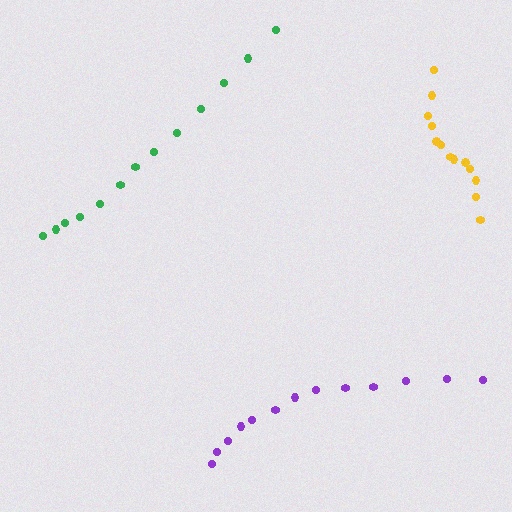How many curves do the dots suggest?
There are 3 distinct paths.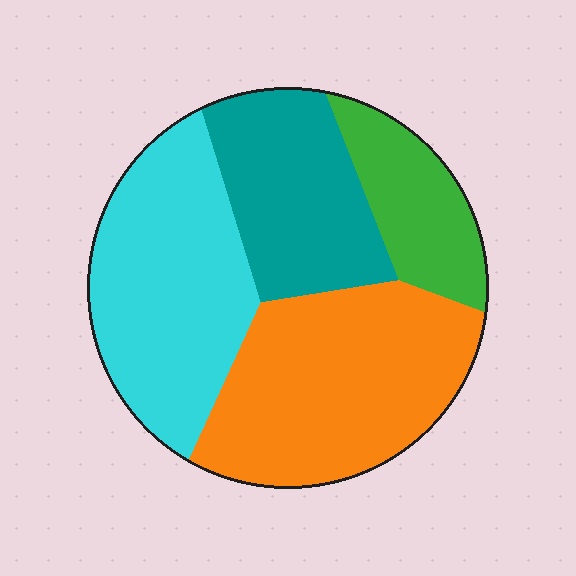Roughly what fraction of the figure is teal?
Teal takes up about one fifth (1/5) of the figure.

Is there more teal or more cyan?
Cyan.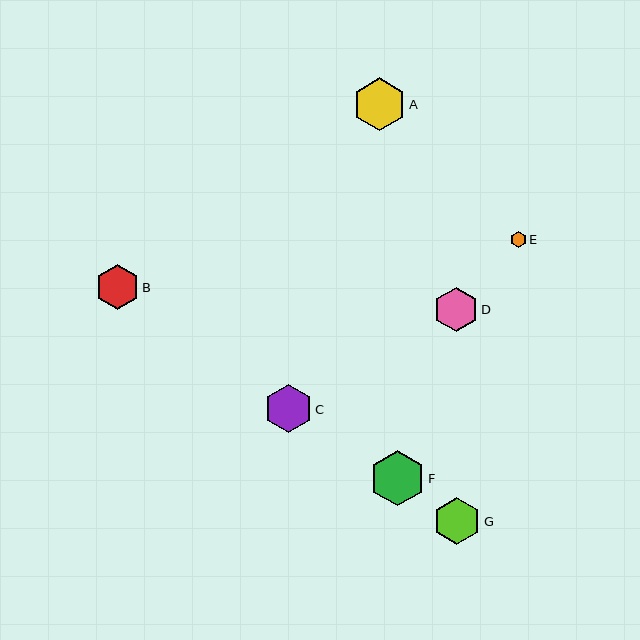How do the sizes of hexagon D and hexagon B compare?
Hexagon D and hexagon B are approximately the same size.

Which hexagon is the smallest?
Hexagon E is the smallest with a size of approximately 16 pixels.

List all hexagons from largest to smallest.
From largest to smallest: F, A, C, G, D, B, E.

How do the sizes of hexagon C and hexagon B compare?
Hexagon C and hexagon B are approximately the same size.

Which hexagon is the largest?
Hexagon F is the largest with a size of approximately 56 pixels.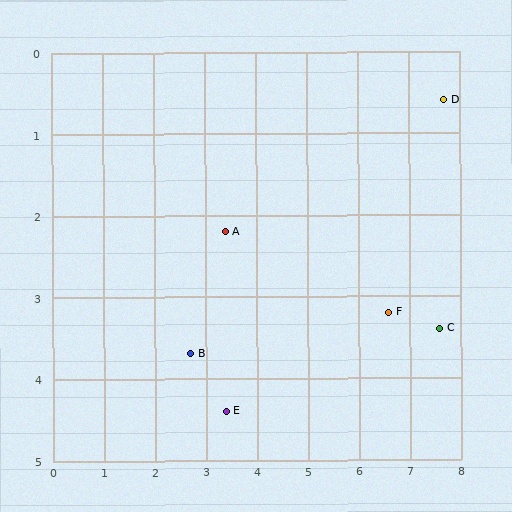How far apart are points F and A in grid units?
Points F and A are about 3.4 grid units apart.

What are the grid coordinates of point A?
Point A is at approximately (3.4, 2.2).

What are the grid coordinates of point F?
Point F is at approximately (6.6, 3.2).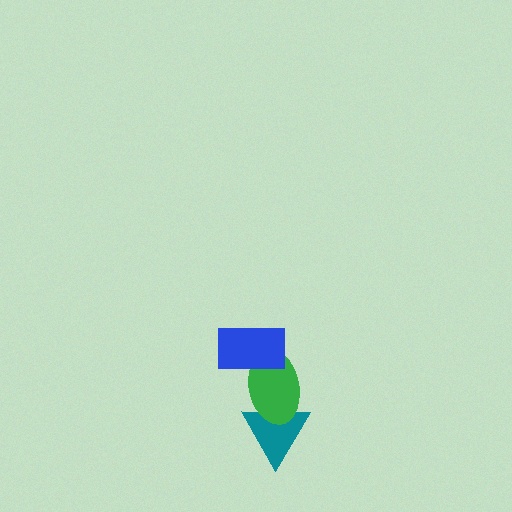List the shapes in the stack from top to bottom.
From top to bottom: the blue rectangle, the green ellipse, the teal triangle.